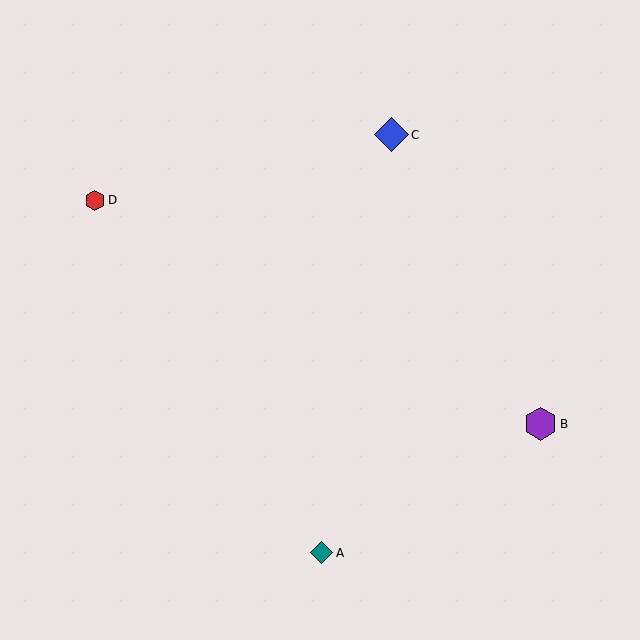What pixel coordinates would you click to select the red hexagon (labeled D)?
Click at (95, 200) to select the red hexagon D.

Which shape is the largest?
The blue diamond (labeled C) is the largest.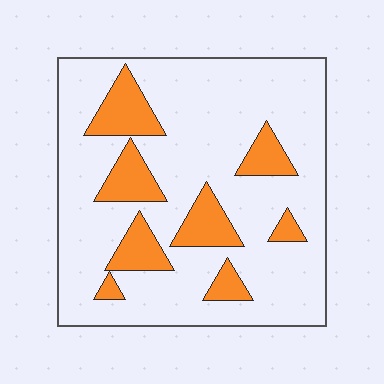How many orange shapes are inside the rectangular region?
8.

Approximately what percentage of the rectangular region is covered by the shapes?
Approximately 20%.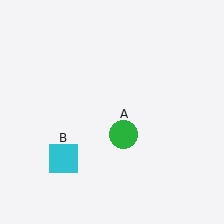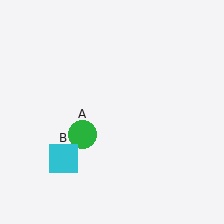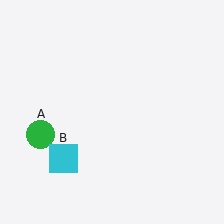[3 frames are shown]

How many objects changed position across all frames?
1 object changed position: green circle (object A).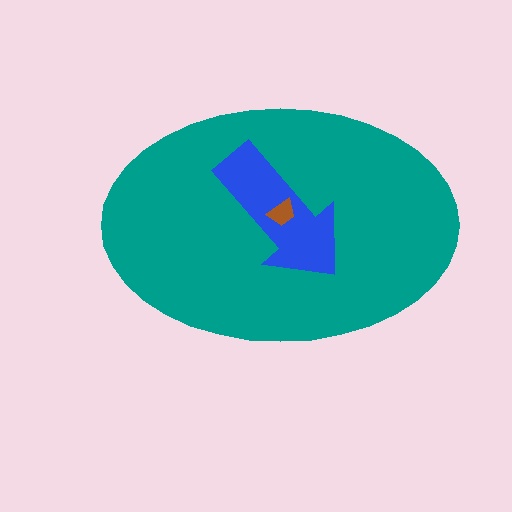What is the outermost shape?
The teal ellipse.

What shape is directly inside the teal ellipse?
The blue arrow.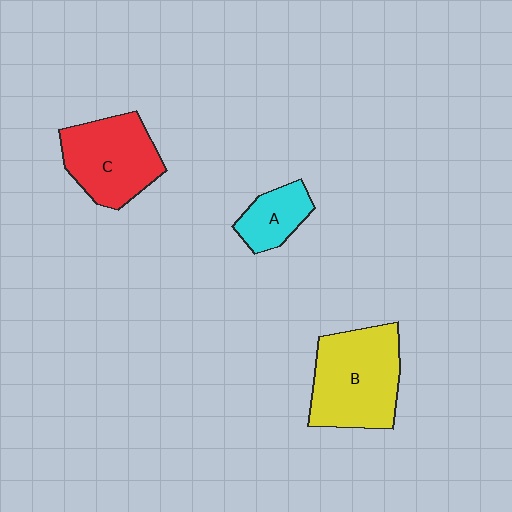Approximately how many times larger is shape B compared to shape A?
Approximately 2.4 times.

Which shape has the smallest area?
Shape A (cyan).